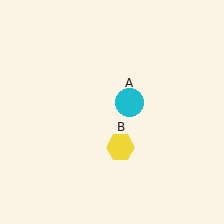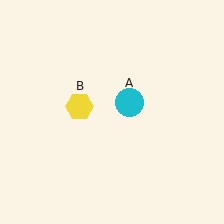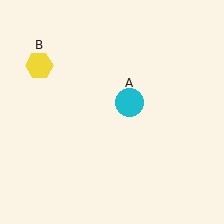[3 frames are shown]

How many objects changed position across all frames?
1 object changed position: yellow hexagon (object B).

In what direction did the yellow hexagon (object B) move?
The yellow hexagon (object B) moved up and to the left.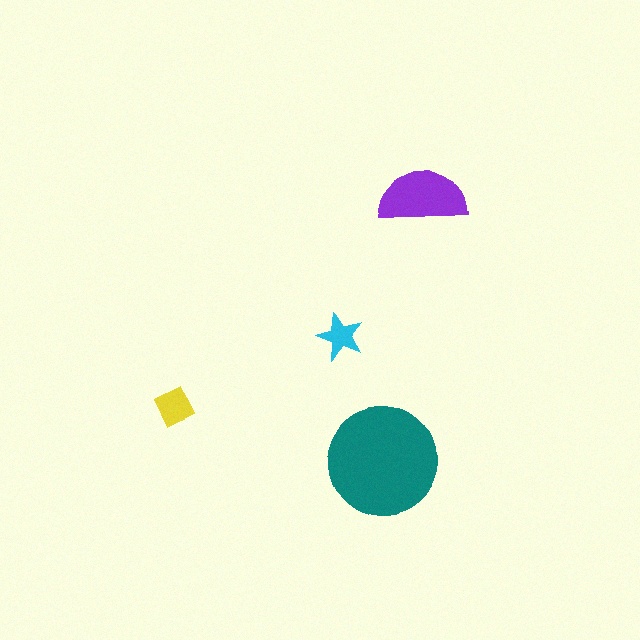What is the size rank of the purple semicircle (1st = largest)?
2nd.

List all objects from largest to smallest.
The teal circle, the purple semicircle, the yellow diamond, the cyan star.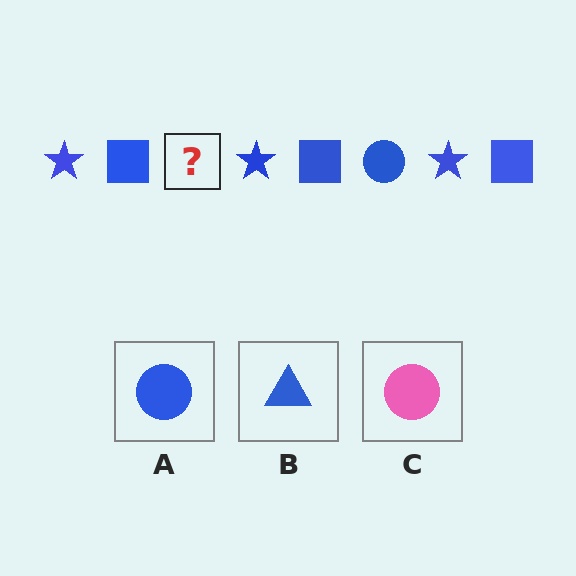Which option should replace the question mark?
Option A.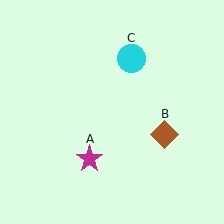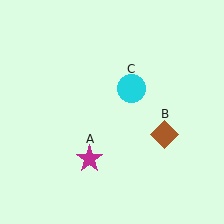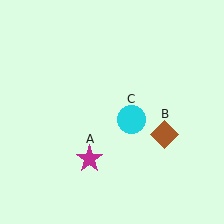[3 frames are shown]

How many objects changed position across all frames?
1 object changed position: cyan circle (object C).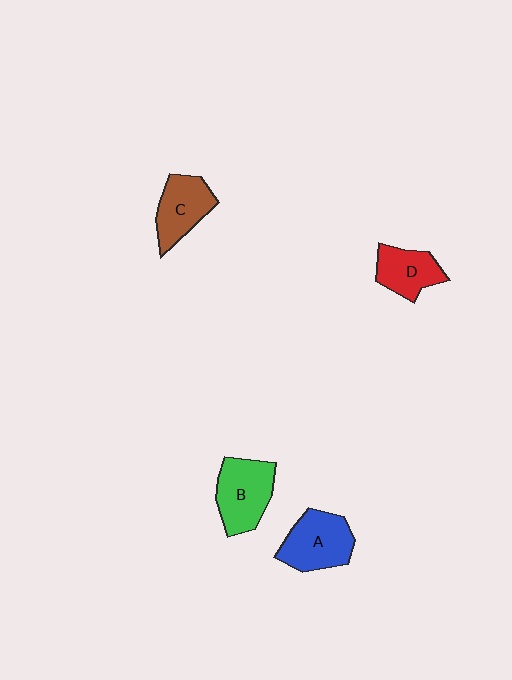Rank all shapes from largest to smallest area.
From largest to smallest: B (green), A (blue), C (brown), D (red).